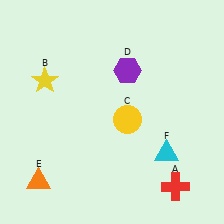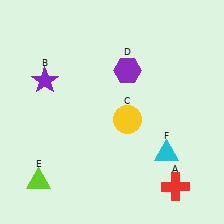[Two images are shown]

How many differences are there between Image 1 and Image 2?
There are 2 differences between the two images.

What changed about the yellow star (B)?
In Image 1, B is yellow. In Image 2, it changed to purple.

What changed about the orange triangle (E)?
In Image 1, E is orange. In Image 2, it changed to lime.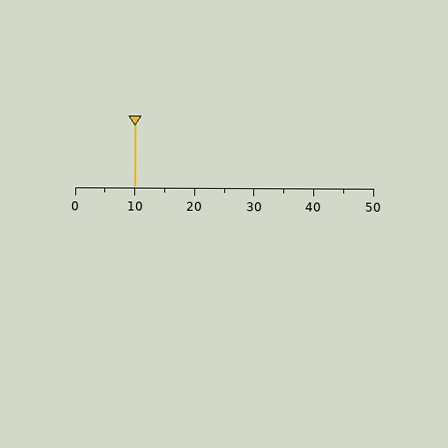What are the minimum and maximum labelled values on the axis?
The axis runs from 0 to 50.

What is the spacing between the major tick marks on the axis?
The major ticks are spaced 10 apart.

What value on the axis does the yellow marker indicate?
The marker indicates approximately 10.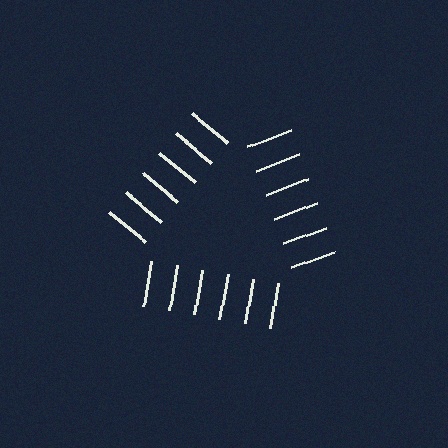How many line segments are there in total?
18 — 6 along each of the 3 edges.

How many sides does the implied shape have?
3 sides — the line-ends trace a triangle.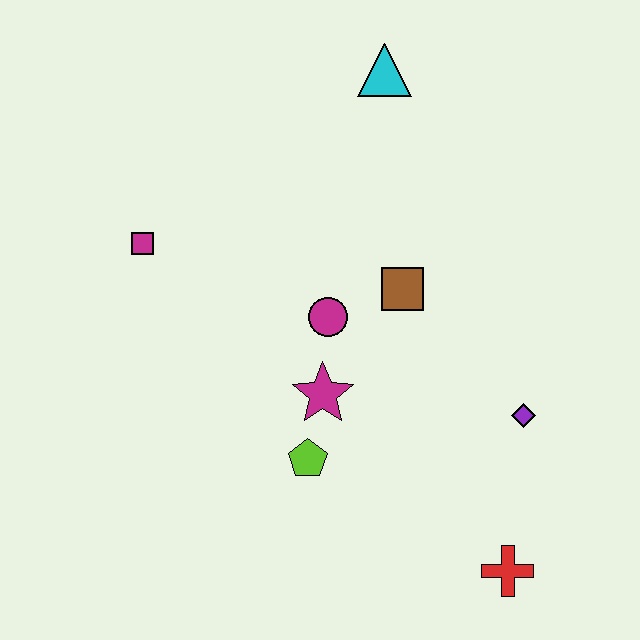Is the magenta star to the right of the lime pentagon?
Yes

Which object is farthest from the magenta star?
The cyan triangle is farthest from the magenta star.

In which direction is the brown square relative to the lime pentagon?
The brown square is above the lime pentagon.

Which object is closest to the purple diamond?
The red cross is closest to the purple diamond.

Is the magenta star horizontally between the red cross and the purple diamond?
No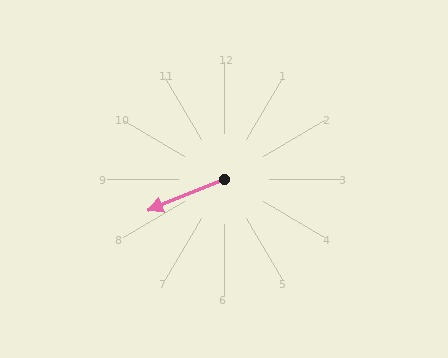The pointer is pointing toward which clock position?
Roughly 8 o'clock.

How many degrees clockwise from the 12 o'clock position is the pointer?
Approximately 247 degrees.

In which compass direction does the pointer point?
Southwest.